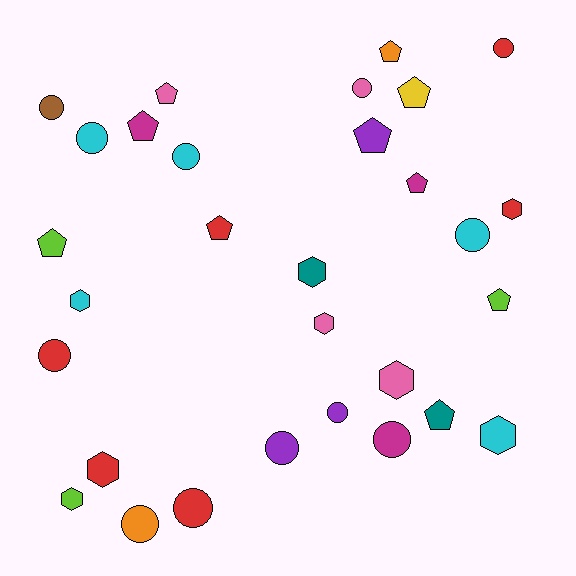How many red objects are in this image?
There are 6 red objects.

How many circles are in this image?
There are 12 circles.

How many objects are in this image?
There are 30 objects.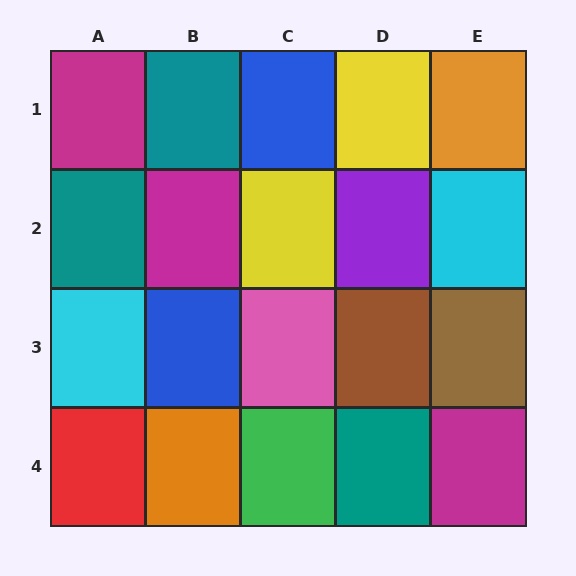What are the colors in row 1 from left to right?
Magenta, teal, blue, yellow, orange.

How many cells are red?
1 cell is red.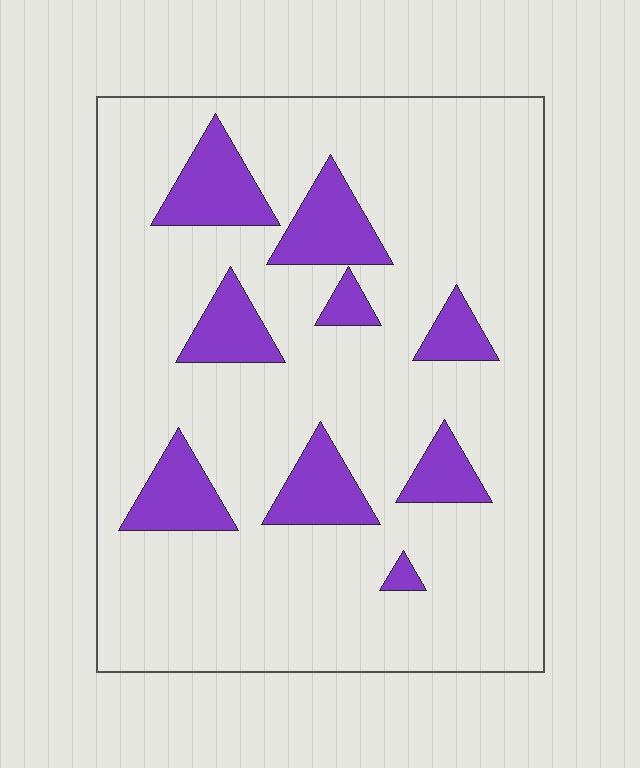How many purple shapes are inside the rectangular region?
9.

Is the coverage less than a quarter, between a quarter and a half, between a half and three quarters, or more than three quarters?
Less than a quarter.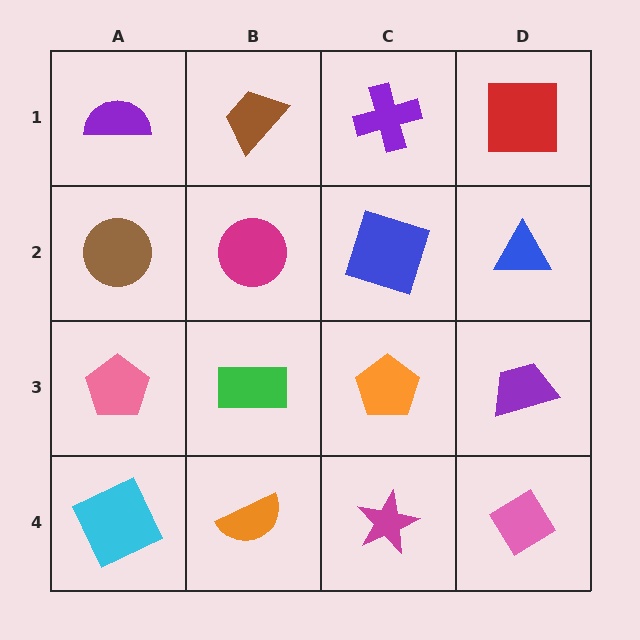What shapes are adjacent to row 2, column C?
A purple cross (row 1, column C), an orange pentagon (row 3, column C), a magenta circle (row 2, column B), a blue triangle (row 2, column D).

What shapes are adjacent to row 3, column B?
A magenta circle (row 2, column B), an orange semicircle (row 4, column B), a pink pentagon (row 3, column A), an orange pentagon (row 3, column C).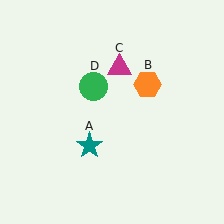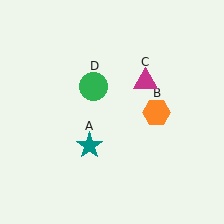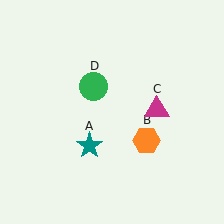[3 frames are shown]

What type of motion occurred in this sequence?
The orange hexagon (object B), magenta triangle (object C) rotated clockwise around the center of the scene.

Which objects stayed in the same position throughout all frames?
Teal star (object A) and green circle (object D) remained stationary.